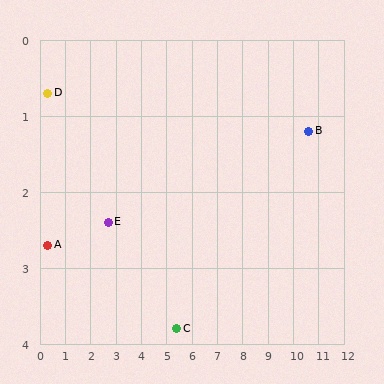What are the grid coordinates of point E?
Point E is at approximately (2.7, 2.4).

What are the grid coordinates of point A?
Point A is at approximately (0.3, 2.7).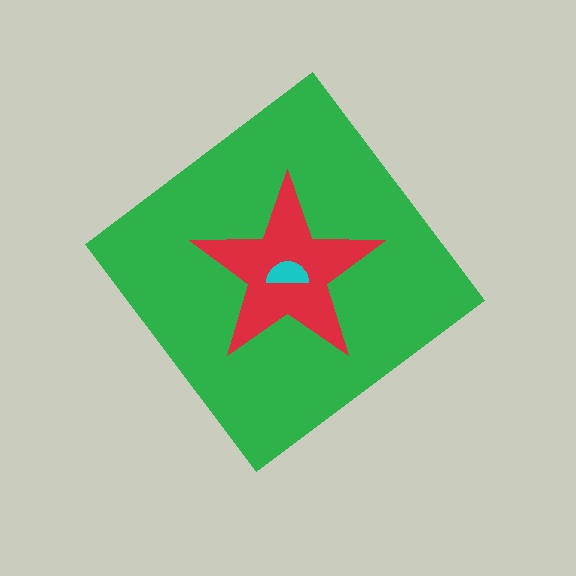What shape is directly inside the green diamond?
The red star.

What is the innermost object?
The cyan semicircle.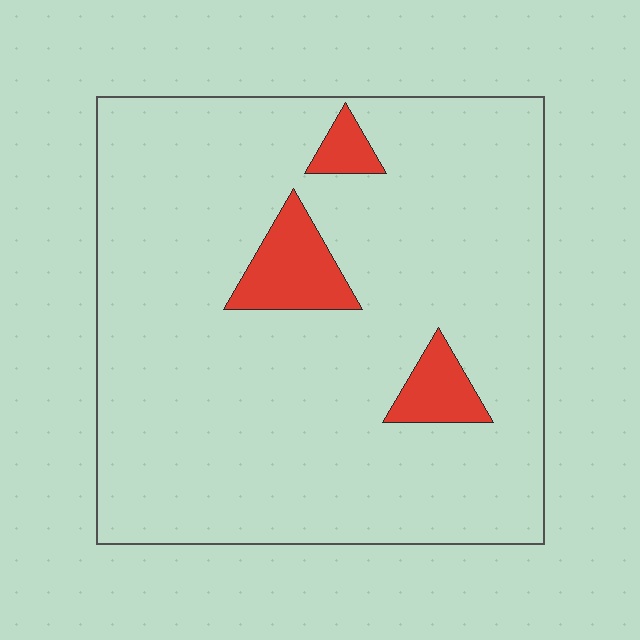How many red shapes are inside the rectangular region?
3.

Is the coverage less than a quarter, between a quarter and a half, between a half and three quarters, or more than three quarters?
Less than a quarter.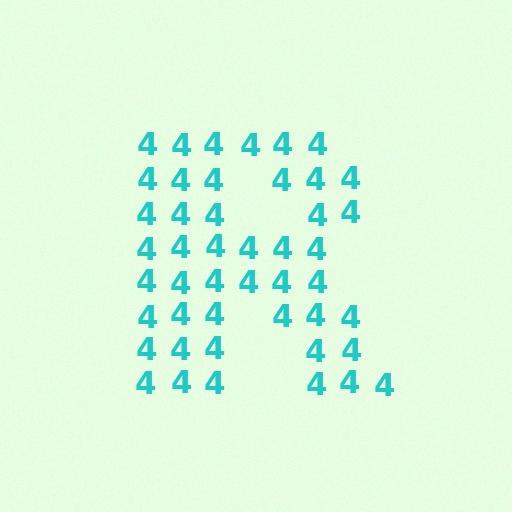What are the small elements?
The small elements are digit 4's.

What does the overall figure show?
The overall figure shows the letter R.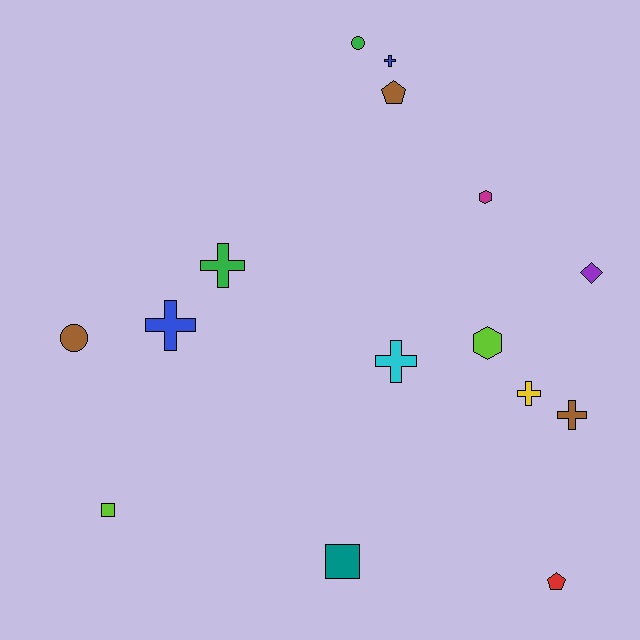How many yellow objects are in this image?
There is 1 yellow object.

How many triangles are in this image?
There are no triangles.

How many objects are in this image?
There are 15 objects.